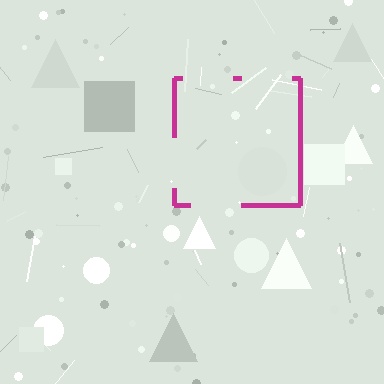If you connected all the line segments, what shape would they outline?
They would outline a square.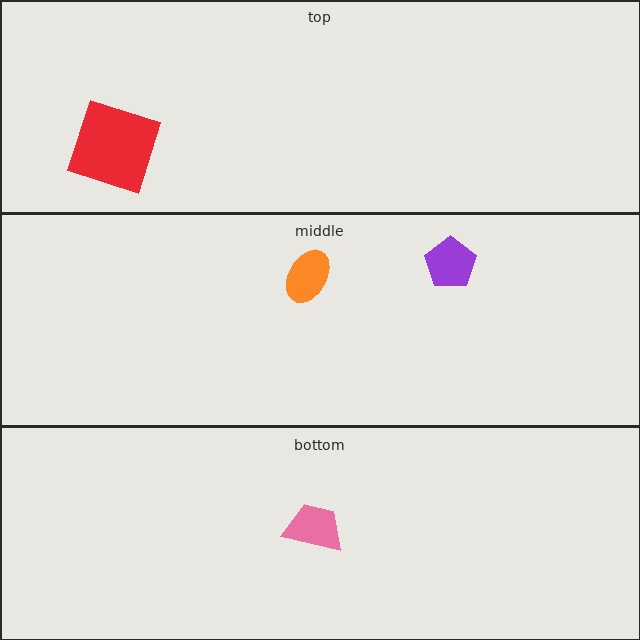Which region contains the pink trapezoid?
The bottom region.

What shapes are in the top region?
The red square.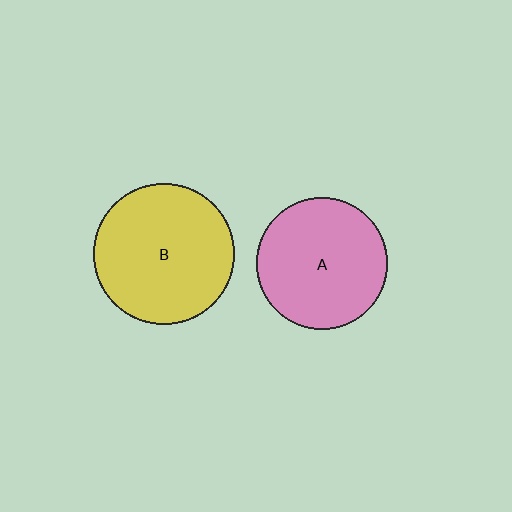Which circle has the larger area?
Circle B (yellow).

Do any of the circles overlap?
No, none of the circles overlap.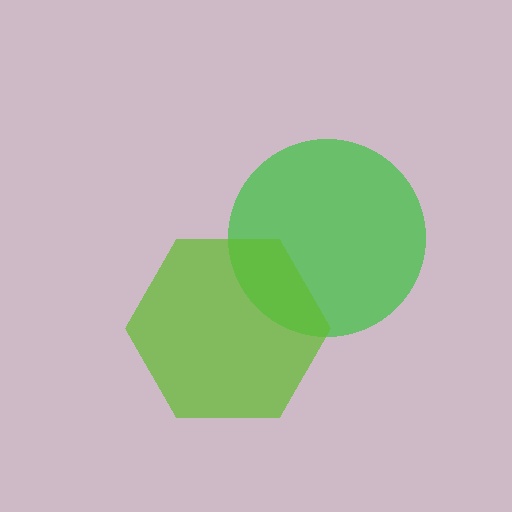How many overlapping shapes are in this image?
There are 2 overlapping shapes in the image.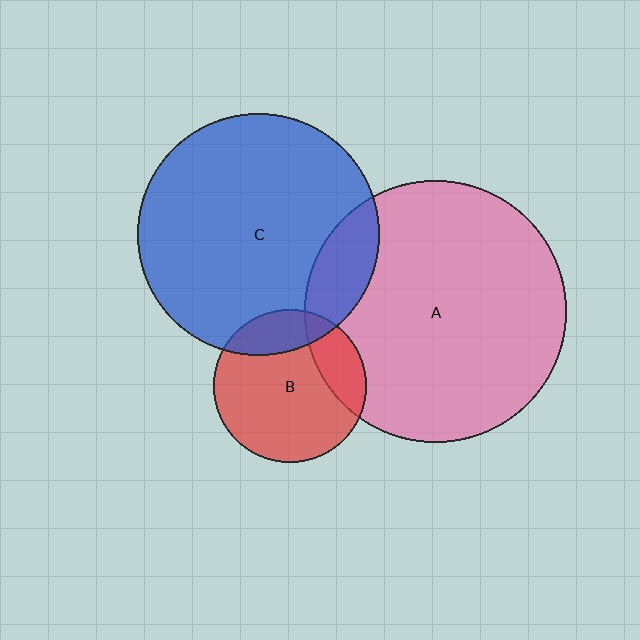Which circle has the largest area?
Circle A (pink).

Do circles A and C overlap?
Yes.